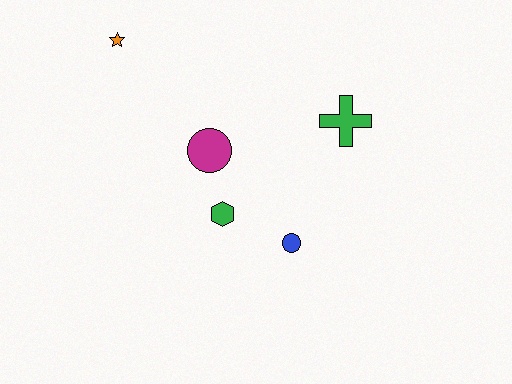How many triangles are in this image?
There are no triangles.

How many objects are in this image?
There are 5 objects.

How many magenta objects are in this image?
There is 1 magenta object.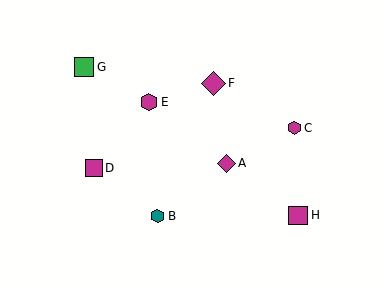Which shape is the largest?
The magenta diamond (labeled F) is the largest.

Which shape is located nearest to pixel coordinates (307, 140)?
The magenta hexagon (labeled C) at (294, 128) is nearest to that location.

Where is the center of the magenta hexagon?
The center of the magenta hexagon is at (149, 102).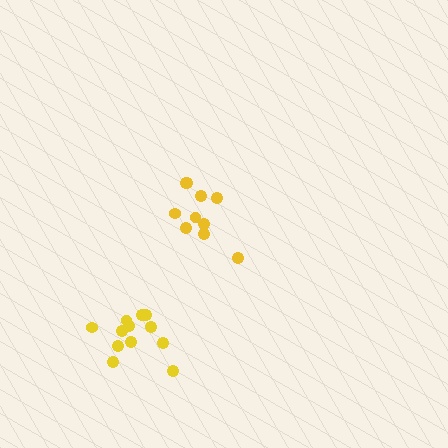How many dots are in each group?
Group 1: 10 dots, Group 2: 12 dots (22 total).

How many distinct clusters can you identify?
There are 2 distinct clusters.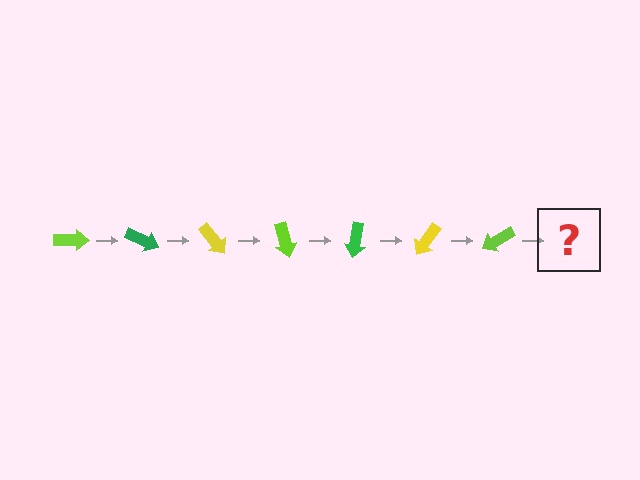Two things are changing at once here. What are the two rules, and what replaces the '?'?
The two rules are that it rotates 25 degrees each step and the color cycles through lime, green, and yellow. The '?' should be a green arrow, rotated 175 degrees from the start.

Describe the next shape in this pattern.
It should be a green arrow, rotated 175 degrees from the start.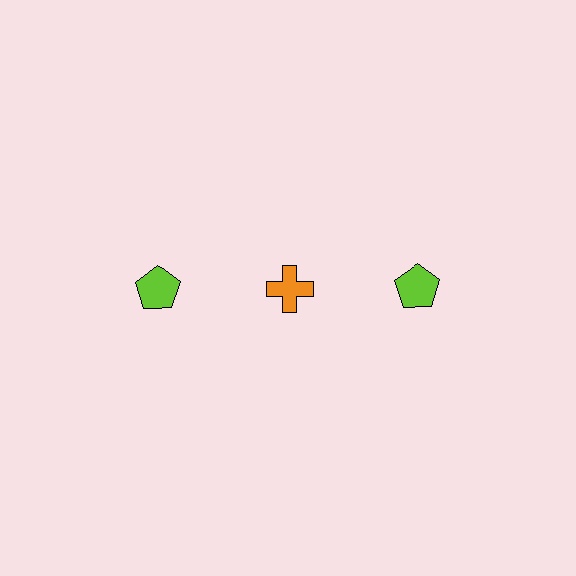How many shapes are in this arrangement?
There are 3 shapes arranged in a grid pattern.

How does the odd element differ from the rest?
It differs in both color (orange instead of lime) and shape (cross instead of pentagon).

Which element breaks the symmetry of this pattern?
The orange cross in the top row, second from left column breaks the symmetry. All other shapes are lime pentagons.